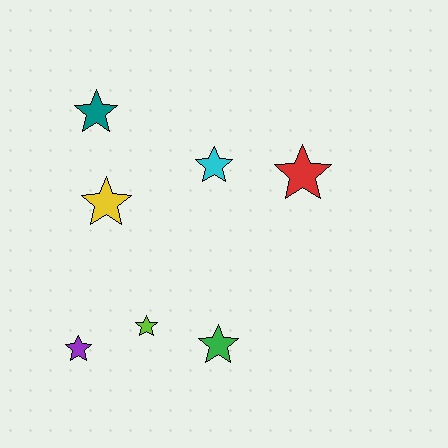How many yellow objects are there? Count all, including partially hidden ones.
There is 1 yellow object.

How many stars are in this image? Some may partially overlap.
There are 7 stars.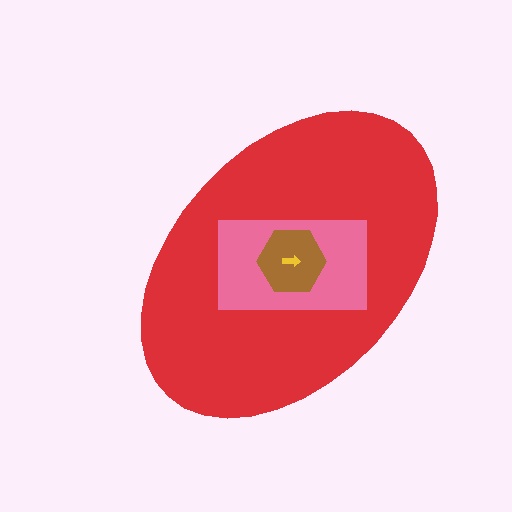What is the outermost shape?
The red ellipse.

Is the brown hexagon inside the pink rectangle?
Yes.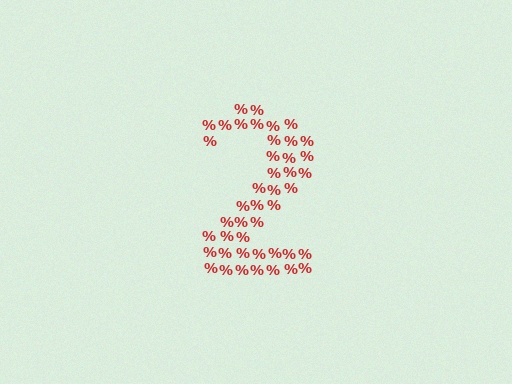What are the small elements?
The small elements are percent signs.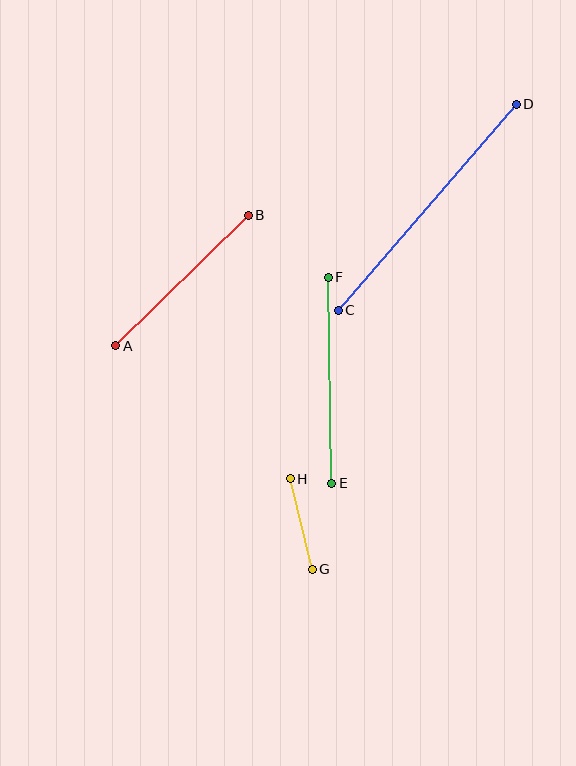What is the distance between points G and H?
The distance is approximately 93 pixels.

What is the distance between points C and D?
The distance is approximately 272 pixels.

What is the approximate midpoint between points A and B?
The midpoint is at approximately (182, 280) pixels.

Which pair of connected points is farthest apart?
Points C and D are farthest apart.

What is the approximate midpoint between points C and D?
The midpoint is at approximately (427, 207) pixels.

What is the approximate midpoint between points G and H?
The midpoint is at approximately (301, 524) pixels.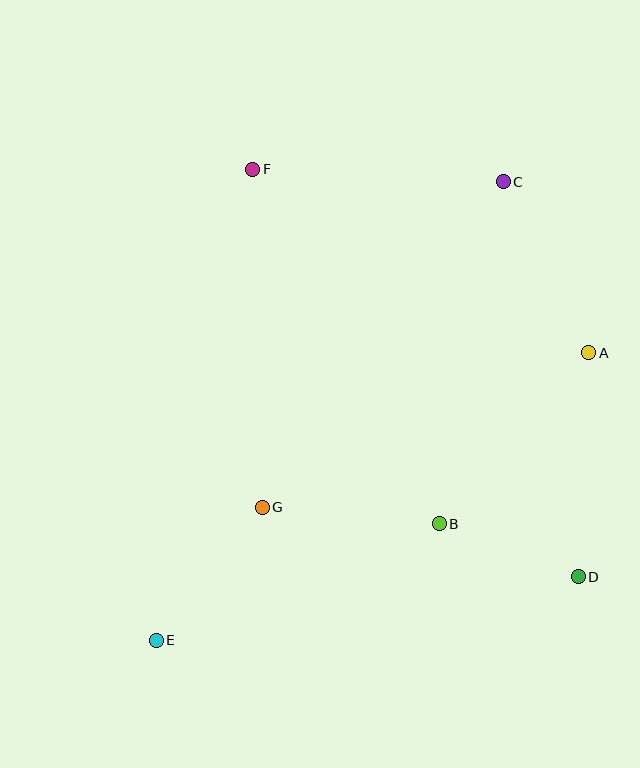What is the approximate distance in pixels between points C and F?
The distance between C and F is approximately 251 pixels.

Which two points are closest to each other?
Points B and D are closest to each other.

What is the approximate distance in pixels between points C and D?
The distance between C and D is approximately 402 pixels.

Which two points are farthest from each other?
Points C and E are farthest from each other.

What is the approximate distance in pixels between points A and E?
The distance between A and E is approximately 519 pixels.